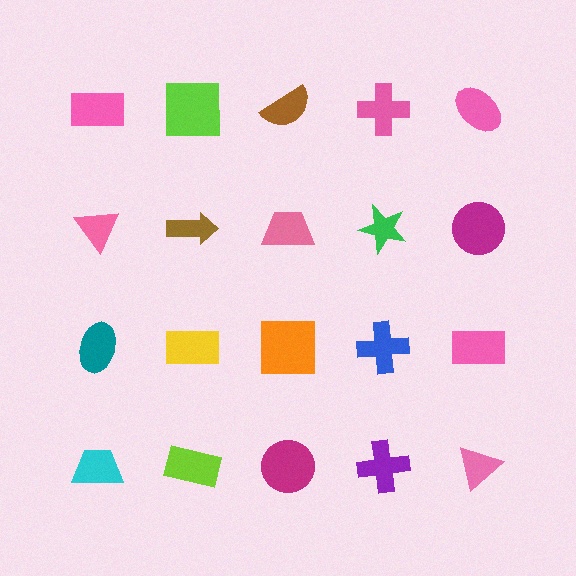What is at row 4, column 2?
A lime rectangle.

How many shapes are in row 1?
5 shapes.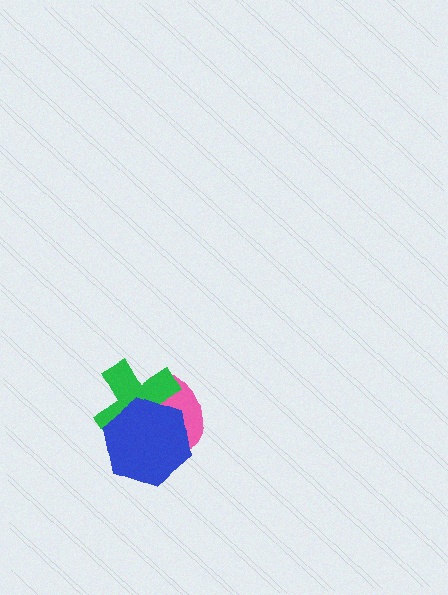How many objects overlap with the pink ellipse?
2 objects overlap with the pink ellipse.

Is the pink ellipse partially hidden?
Yes, it is partially covered by another shape.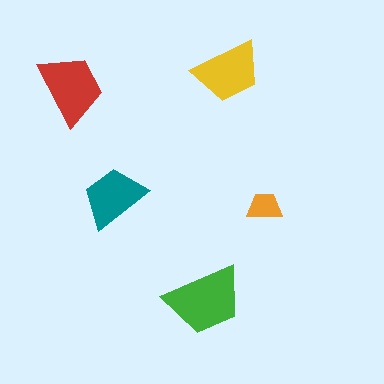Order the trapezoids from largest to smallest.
the green one, the red one, the yellow one, the teal one, the orange one.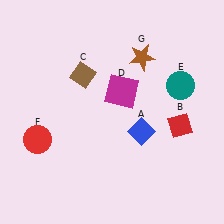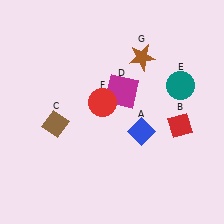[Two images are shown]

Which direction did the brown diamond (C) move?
The brown diamond (C) moved down.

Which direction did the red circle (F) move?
The red circle (F) moved right.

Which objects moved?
The objects that moved are: the brown diamond (C), the red circle (F).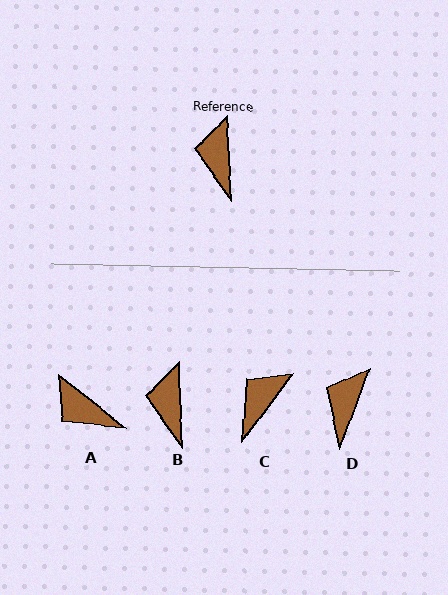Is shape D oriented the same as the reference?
No, it is off by about 23 degrees.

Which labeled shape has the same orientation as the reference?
B.